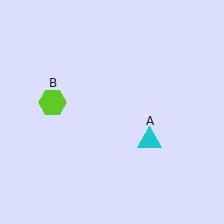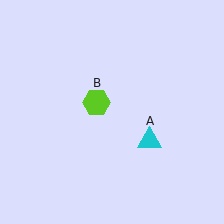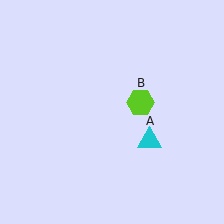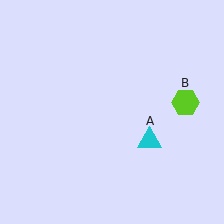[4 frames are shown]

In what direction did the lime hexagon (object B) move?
The lime hexagon (object B) moved right.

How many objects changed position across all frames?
1 object changed position: lime hexagon (object B).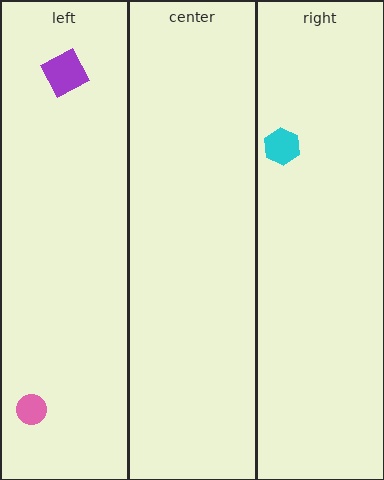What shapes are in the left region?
The purple square, the pink circle.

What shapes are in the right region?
The cyan hexagon.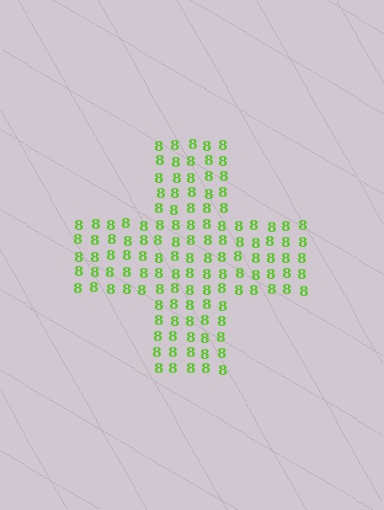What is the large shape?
The large shape is a cross.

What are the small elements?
The small elements are digit 8's.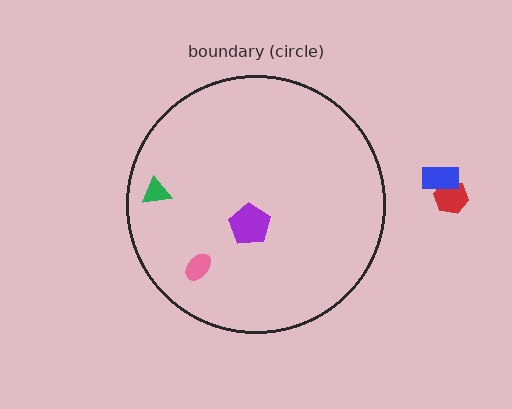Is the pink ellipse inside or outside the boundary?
Inside.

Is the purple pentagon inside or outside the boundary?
Inside.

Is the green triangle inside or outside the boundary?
Inside.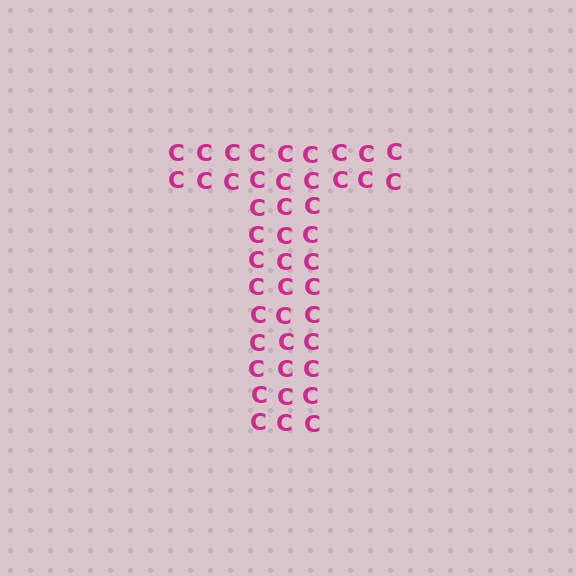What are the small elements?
The small elements are letter C's.